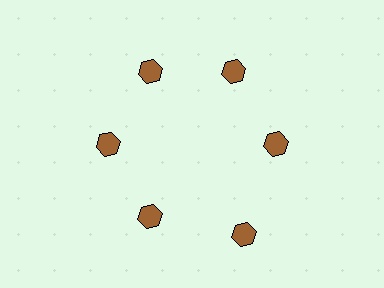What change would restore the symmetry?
The symmetry would be restored by moving it inward, back onto the ring so that all 6 hexagons sit at equal angles and equal distance from the center.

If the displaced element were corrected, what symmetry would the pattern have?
It would have 6-fold rotational symmetry — the pattern would map onto itself every 60 degrees.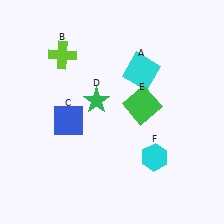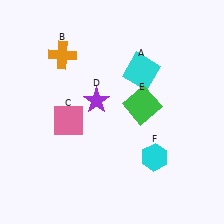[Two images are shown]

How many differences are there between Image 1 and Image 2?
There are 3 differences between the two images.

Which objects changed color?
B changed from lime to orange. C changed from blue to pink. D changed from green to purple.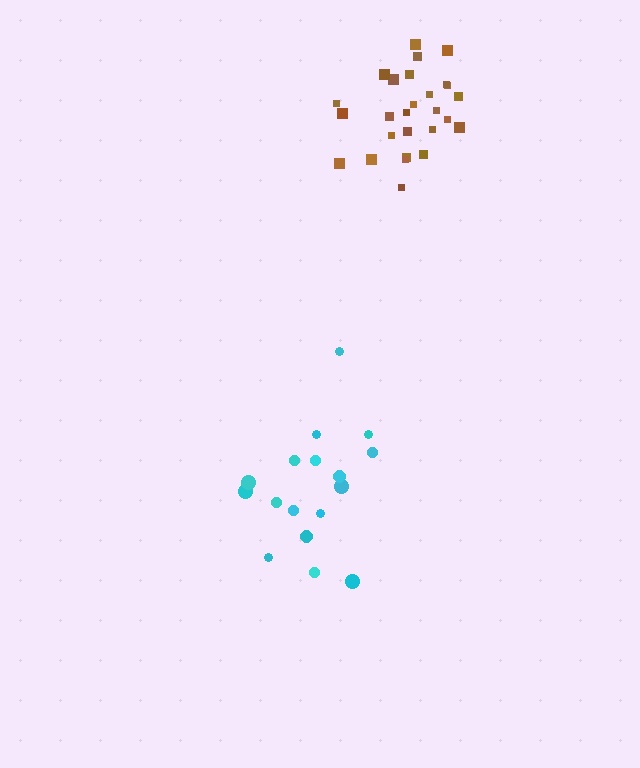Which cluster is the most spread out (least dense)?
Cyan.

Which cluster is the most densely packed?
Brown.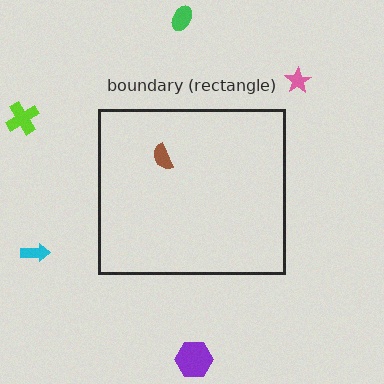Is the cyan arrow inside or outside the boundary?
Outside.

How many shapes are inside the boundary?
1 inside, 5 outside.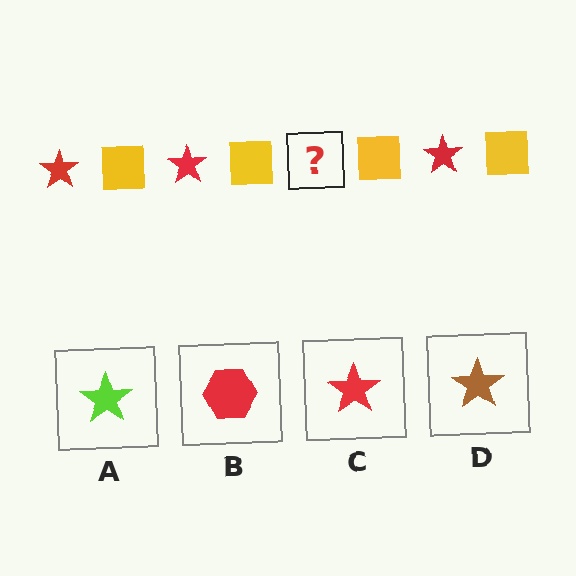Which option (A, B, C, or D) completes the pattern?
C.